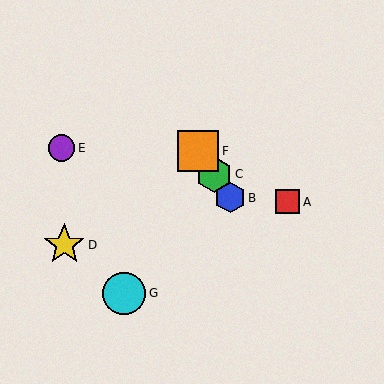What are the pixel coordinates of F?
Object F is at (198, 151).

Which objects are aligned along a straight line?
Objects B, C, F are aligned along a straight line.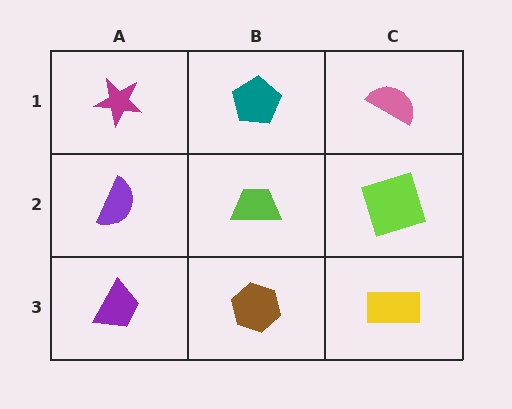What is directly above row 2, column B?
A teal pentagon.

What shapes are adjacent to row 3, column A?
A purple semicircle (row 2, column A), a brown hexagon (row 3, column B).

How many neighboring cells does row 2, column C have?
3.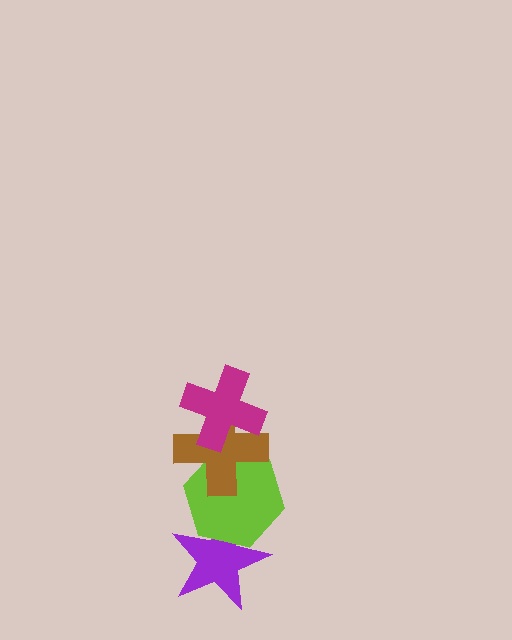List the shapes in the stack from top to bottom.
From top to bottom: the magenta cross, the brown cross, the lime hexagon, the purple star.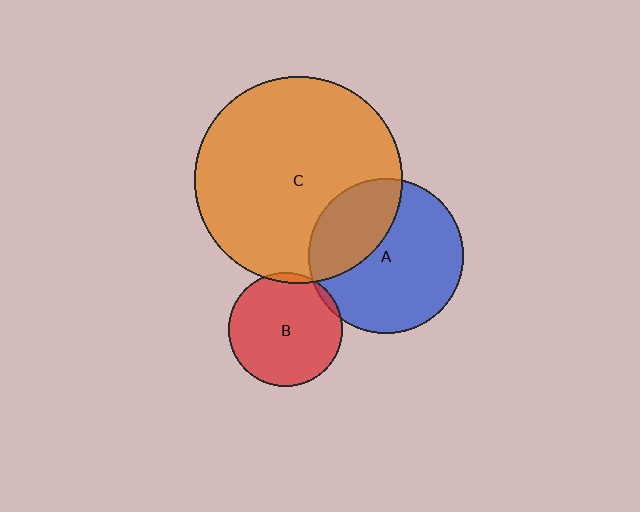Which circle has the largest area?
Circle C (orange).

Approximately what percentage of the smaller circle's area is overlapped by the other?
Approximately 35%.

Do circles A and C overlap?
Yes.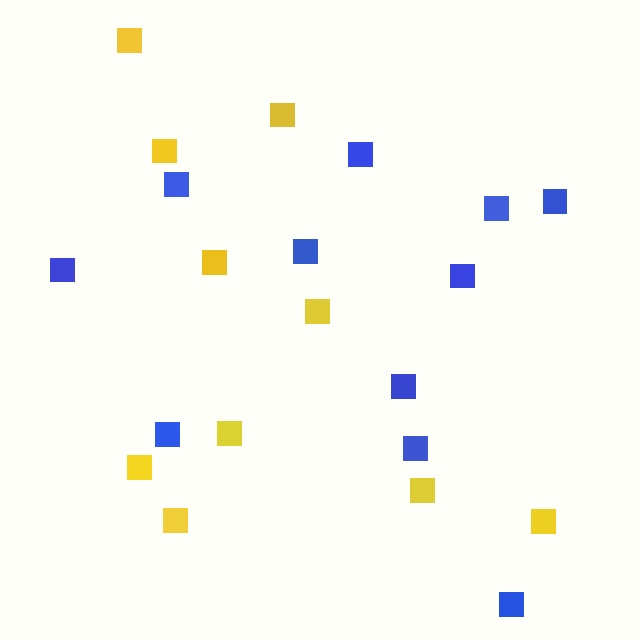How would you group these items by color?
There are 2 groups: one group of blue squares (11) and one group of yellow squares (10).